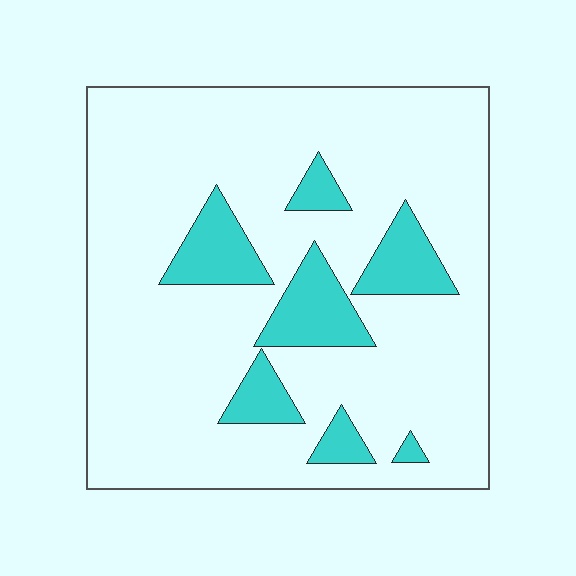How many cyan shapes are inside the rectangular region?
7.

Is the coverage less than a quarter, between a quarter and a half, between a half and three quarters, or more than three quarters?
Less than a quarter.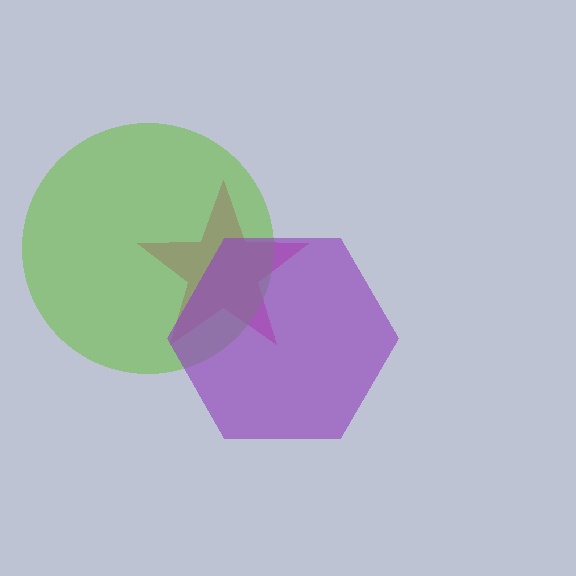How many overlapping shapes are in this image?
There are 3 overlapping shapes in the image.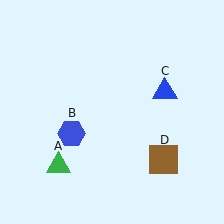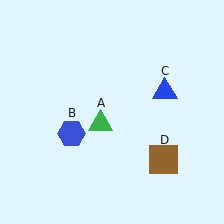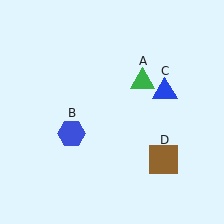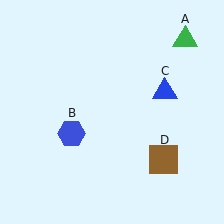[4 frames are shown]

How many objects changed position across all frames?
1 object changed position: green triangle (object A).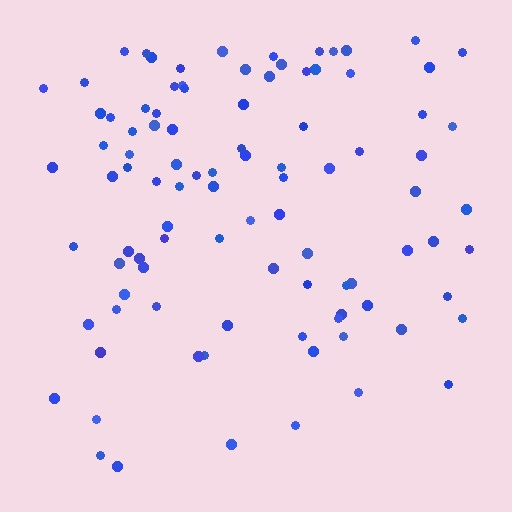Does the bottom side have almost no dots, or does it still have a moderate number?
Still a moderate number, just noticeably fewer than the top.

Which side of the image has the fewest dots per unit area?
The bottom.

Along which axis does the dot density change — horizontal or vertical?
Vertical.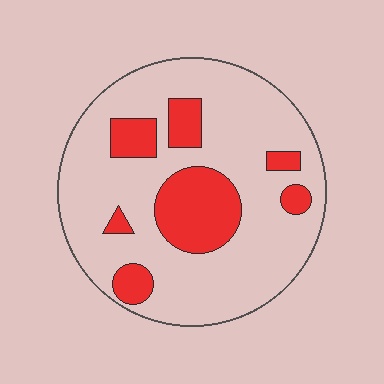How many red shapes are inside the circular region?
7.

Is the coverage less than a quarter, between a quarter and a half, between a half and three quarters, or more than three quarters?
Less than a quarter.